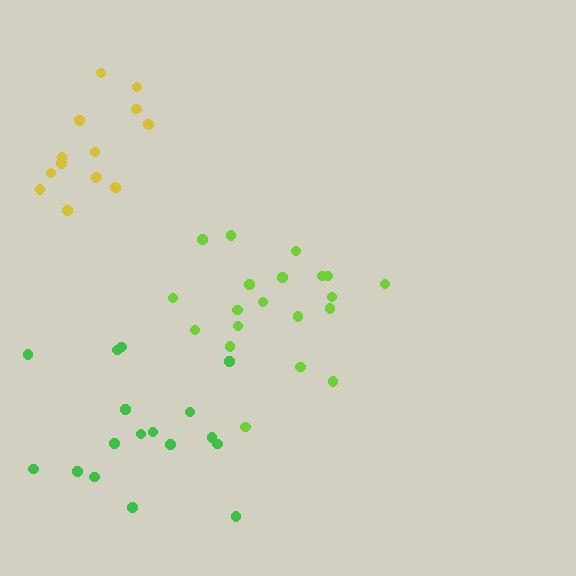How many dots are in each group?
Group 1: 14 dots, Group 2: 17 dots, Group 3: 20 dots (51 total).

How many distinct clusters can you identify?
There are 3 distinct clusters.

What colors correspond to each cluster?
The clusters are colored: yellow, green, lime.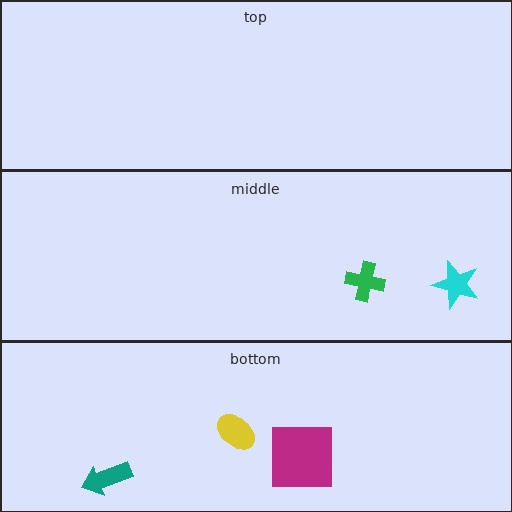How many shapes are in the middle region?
2.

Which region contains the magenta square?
The bottom region.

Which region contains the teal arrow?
The bottom region.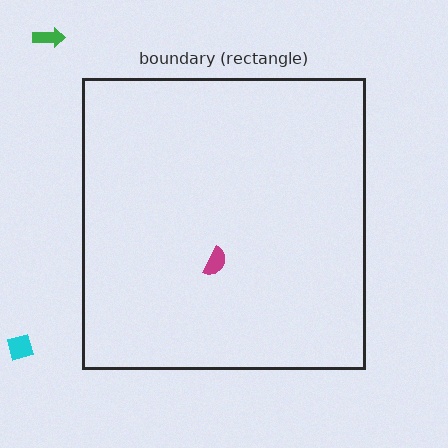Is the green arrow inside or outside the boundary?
Outside.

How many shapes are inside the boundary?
1 inside, 2 outside.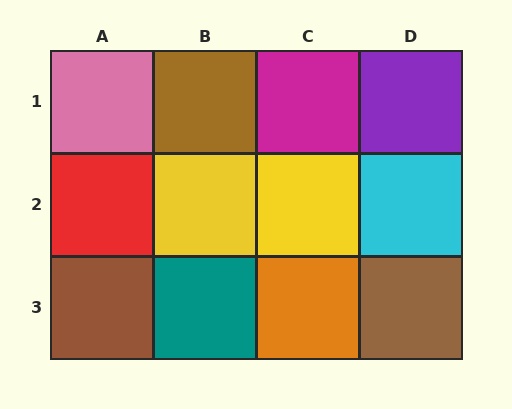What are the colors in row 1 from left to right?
Pink, brown, magenta, purple.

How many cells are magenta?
1 cell is magenta.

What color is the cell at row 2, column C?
Yellow.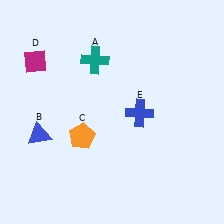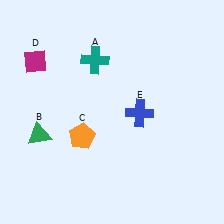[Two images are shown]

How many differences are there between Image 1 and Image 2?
There is 1 difference between the two images.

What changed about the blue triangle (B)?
In Image 1, B is blue. In Image 2, it changed to green.